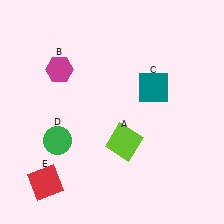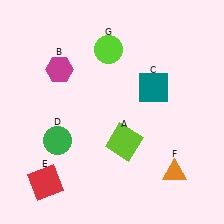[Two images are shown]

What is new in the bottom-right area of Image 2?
An orange triangle (F) was added in the bottom-right area of Image 2.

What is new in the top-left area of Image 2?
A lime circle (G) was added in the top-left area of Image 2.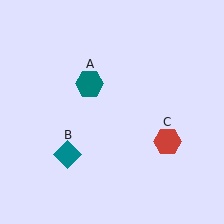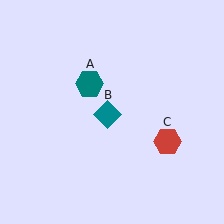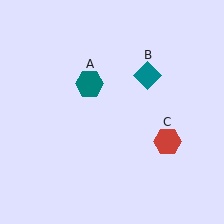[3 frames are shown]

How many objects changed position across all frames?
1 object changed position: teal diamond (object B).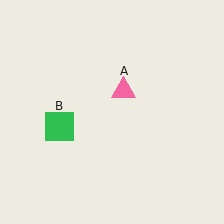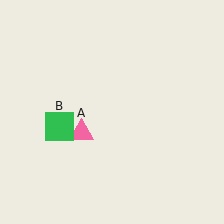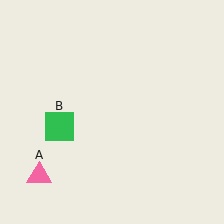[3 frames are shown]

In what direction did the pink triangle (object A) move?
The pink triangle (object A) moved down and to the left.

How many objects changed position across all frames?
1 object changed position: pink triangle (object A).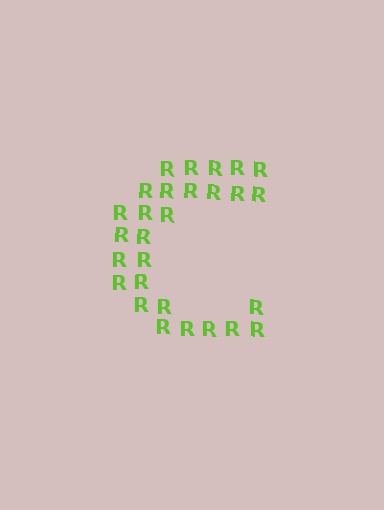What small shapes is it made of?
It is made of small letter R's.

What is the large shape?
The large shape is the letter C.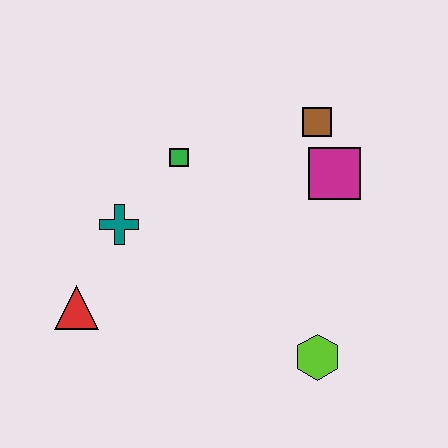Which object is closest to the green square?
The teal cross is closest to the green square.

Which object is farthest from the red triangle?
The brown square is farthest from the red triangle.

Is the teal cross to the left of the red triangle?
No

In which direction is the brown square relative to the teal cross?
The brown square is to the right of the teal cross.